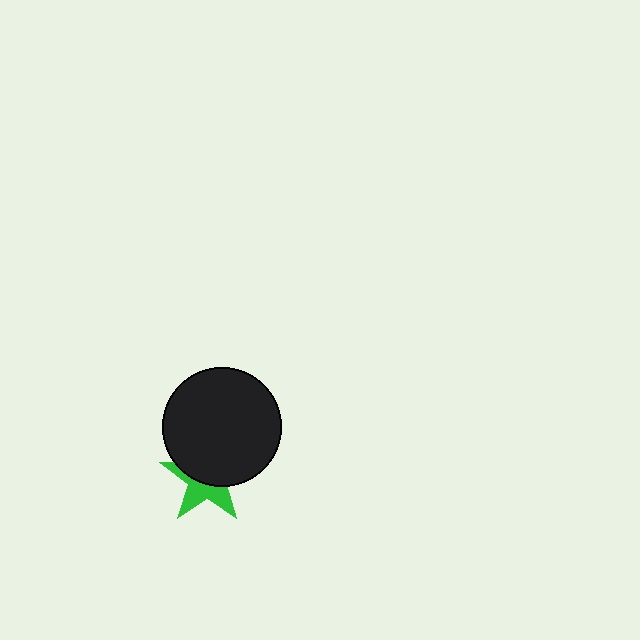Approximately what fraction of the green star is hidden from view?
Roughly 57% of the green star is hidden behind the black circle.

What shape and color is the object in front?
The object in front is a black circle.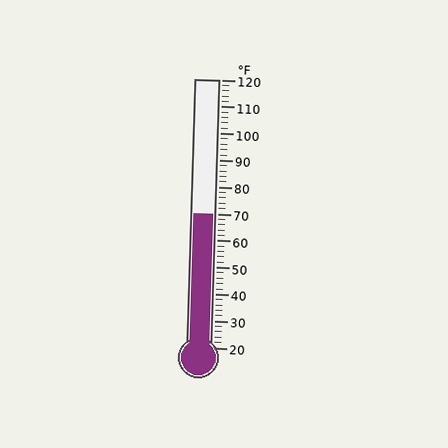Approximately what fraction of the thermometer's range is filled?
The thermometer is filled to approximately 50% of its range.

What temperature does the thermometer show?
The thermometer shows approximately 70°F.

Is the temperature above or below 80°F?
The temperature is below 80°F.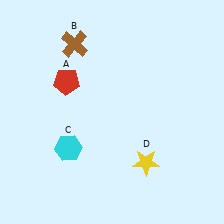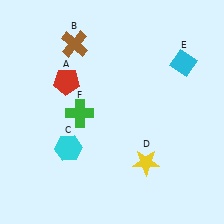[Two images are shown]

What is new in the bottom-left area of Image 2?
A green cross (F) was added in the bottom-left area of Image 2.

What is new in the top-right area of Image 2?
A cyan diamond (E) was added in the top-right area of Image 2.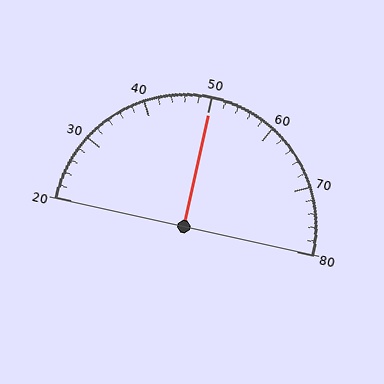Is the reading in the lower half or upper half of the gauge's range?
The reading is in the upper half of the range (20 to 80).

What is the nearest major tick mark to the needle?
The nearest major tick mark is 50.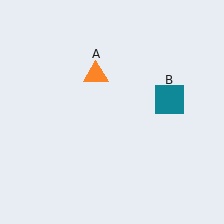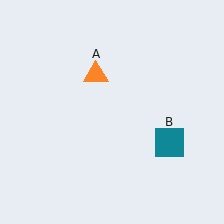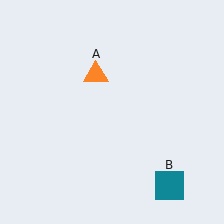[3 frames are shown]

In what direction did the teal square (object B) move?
The teal square (object B) moved down.